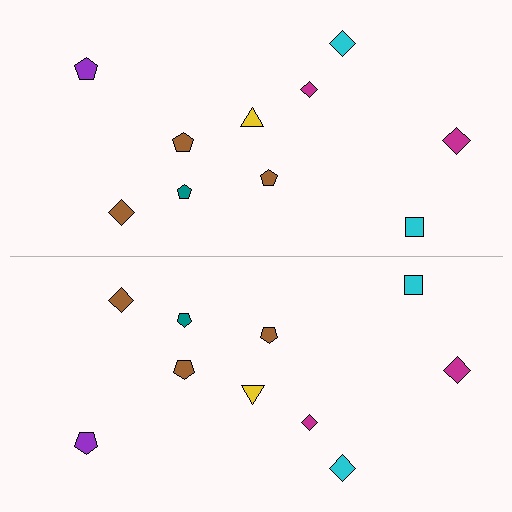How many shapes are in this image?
There are 20 shapes in this image.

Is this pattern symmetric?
Yes, this pattern has bilateral (reflection) symmetry.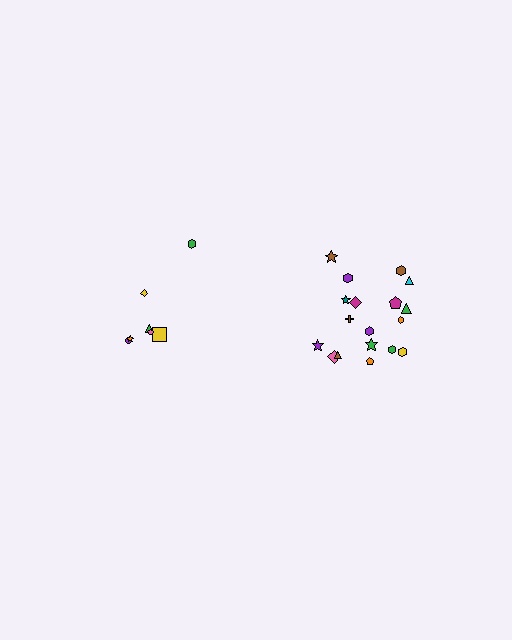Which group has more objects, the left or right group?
The right group.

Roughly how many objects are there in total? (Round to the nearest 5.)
Roughly 25 objects in total.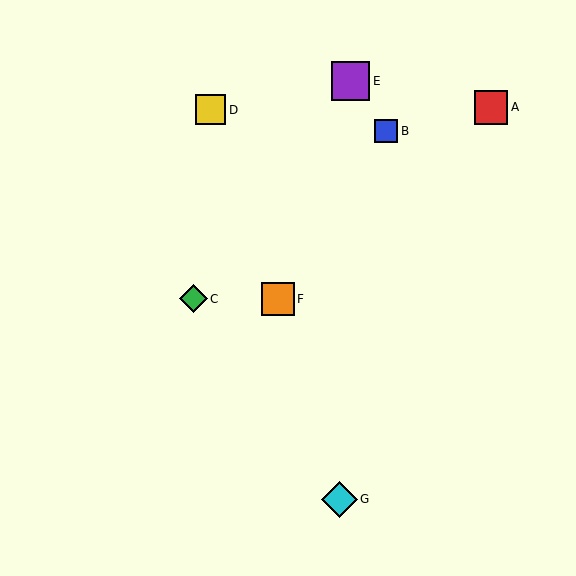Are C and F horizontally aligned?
Yes, both are at y≈299.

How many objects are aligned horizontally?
2 objects (C, F) are aligned horizontally.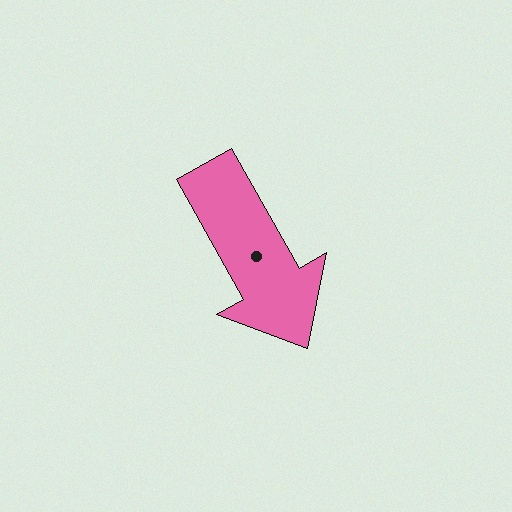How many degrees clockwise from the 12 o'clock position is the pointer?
Approximately 151 degrees.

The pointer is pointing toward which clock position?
Roughly 5 o'clock.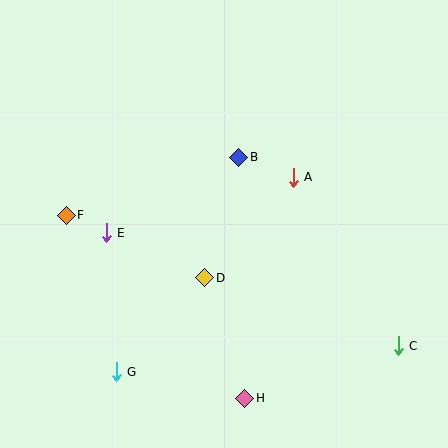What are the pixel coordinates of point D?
Point D is at (205, 278).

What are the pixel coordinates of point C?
Point C is at (398, 346).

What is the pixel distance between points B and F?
The distance between B and F is 182 pixels.